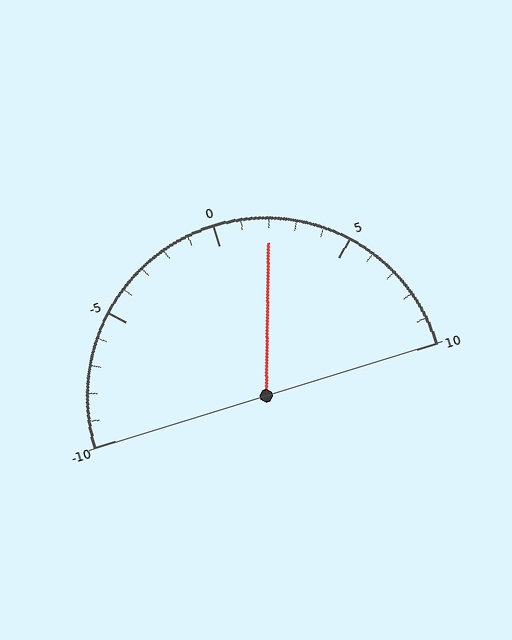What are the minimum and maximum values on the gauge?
The gauge ranges from -10 to 10.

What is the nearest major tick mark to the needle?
The nearest major tick mark is 0.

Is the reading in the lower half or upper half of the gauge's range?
The reading is in the upper half of the range (-10 to 10).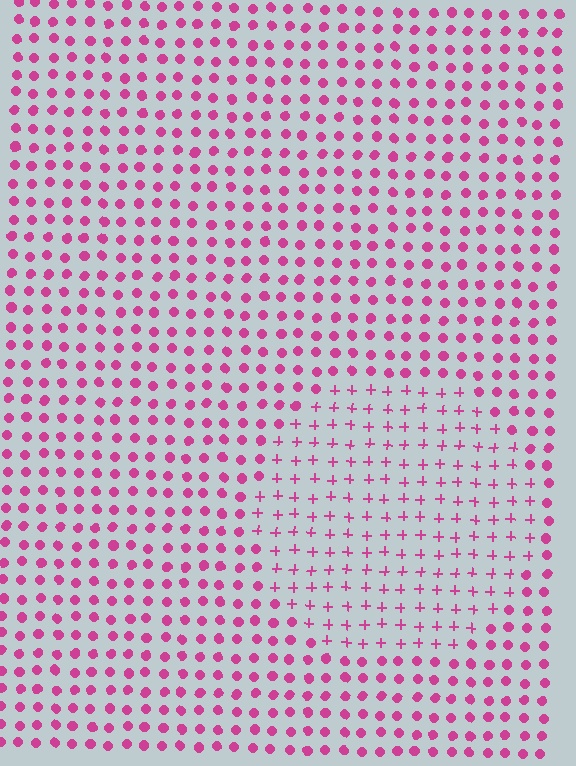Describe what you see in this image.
The image is filled with small magenta elements arranged in a uniform grid. A circle-shaped region contains plus signs, while the surrounding area contains circles. The boundary is defined purely by the change in element shape.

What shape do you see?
I see a circle.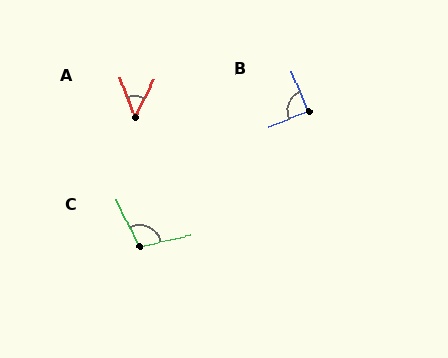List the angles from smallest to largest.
A (47°), B (89°), C (104°).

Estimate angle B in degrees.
Approximately 89 degrees.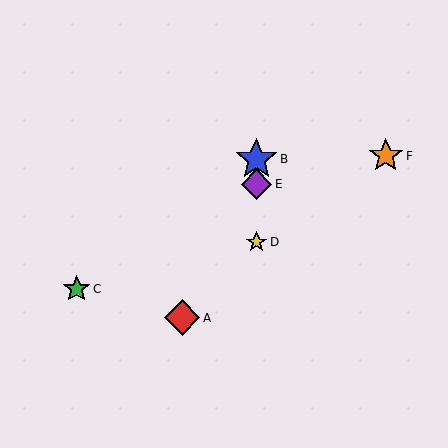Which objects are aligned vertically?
Objects B, D, E are aligned vertically.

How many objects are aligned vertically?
3 objects (B, D, E) are aligned vertically.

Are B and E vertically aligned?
Yes, both are at x≈256.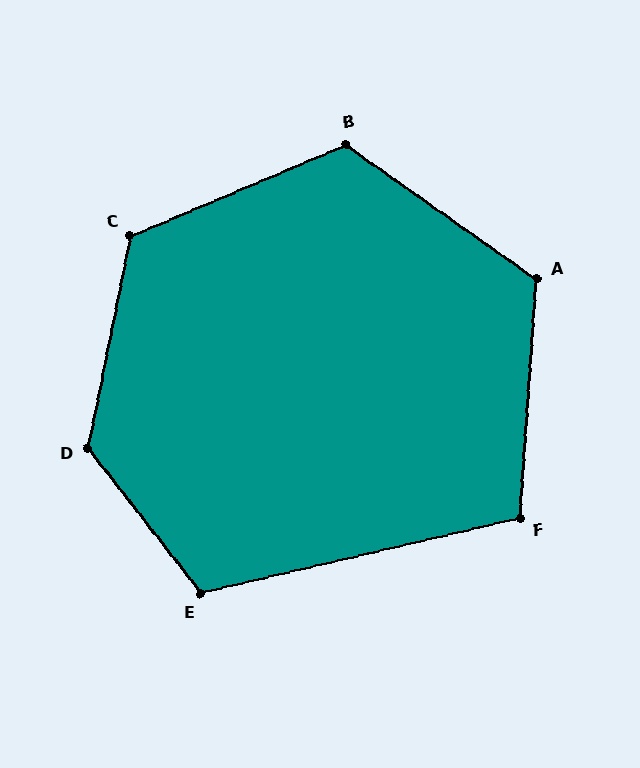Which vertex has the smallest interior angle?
F, at approximately 107 degrees.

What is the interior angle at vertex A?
Approximately 121 degrees (obtuse).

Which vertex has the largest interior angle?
D, at approximately 131 degrees.